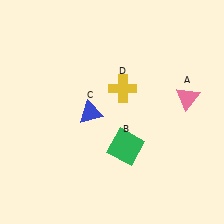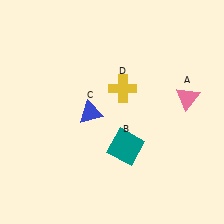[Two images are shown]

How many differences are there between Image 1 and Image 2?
There is 1 difference between the two images.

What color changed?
The square (B) changed from green in Image 1 to teal in Image 2.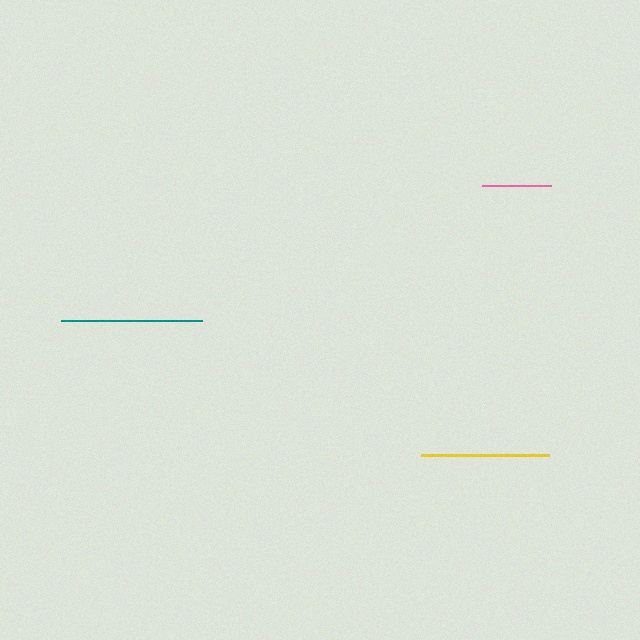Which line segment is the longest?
The teal line is the longest at approximately 141 pixels.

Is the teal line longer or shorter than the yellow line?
The teal line is longer than the yellow line.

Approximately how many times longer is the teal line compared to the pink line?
The teal line is approximately 2.1 times the length of the pink line.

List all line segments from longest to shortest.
From longest to shortest: teal, yellow, pink.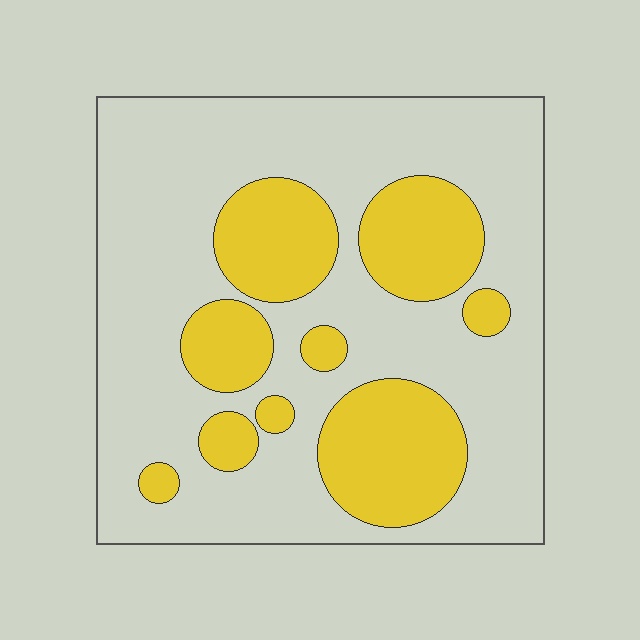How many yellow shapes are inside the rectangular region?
9.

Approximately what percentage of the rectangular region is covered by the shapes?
Approximately 30%.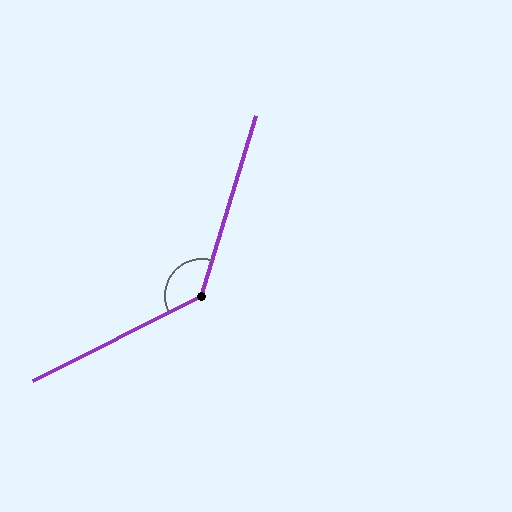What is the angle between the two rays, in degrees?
Approximately 133 degrees.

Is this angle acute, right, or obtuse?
It is obtuse.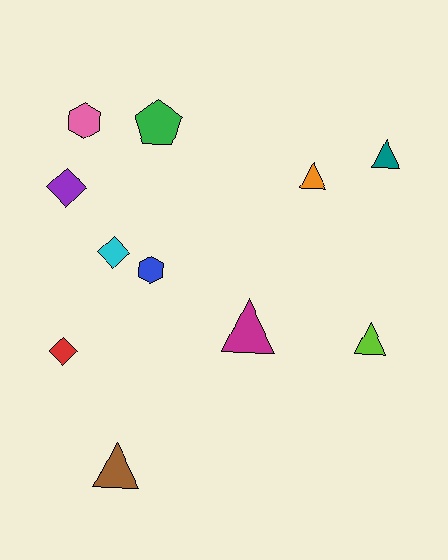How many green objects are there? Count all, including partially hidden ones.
There is 1 green object.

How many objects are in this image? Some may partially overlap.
There are 11 objects.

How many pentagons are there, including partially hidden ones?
There is 1 pentagon.